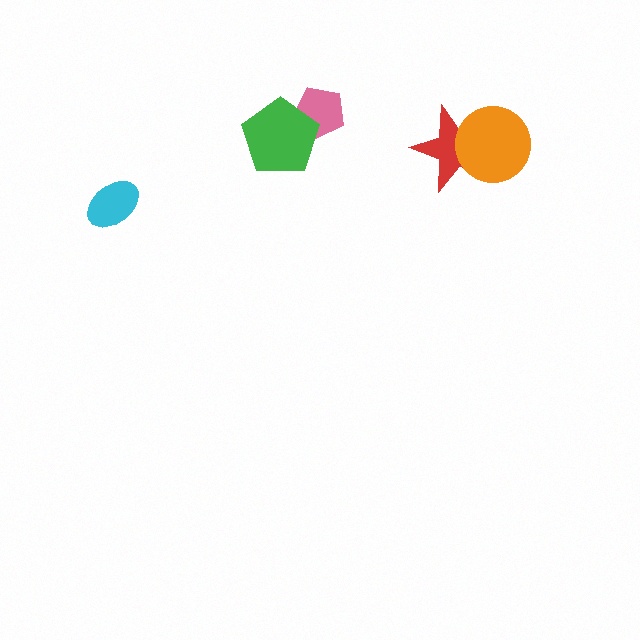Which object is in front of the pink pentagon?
The green pentagon is in front of the pink pentagon.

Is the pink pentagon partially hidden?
Yes, it is partially covered by another shape.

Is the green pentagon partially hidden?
No, no other shape covers it.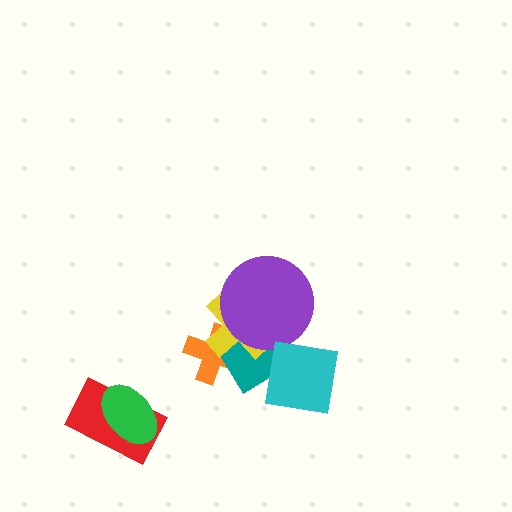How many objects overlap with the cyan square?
1 object overlaps with the cyan square.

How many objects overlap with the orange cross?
2 objects overlap with the orange cross.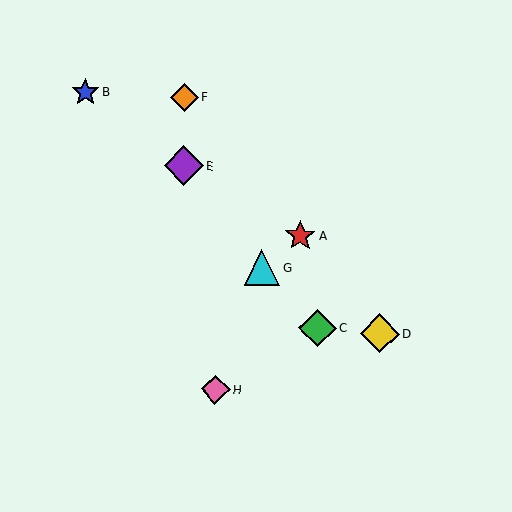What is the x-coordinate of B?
Object B is at x≈85.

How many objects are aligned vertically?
2 objects (E, F) are aligned vertically.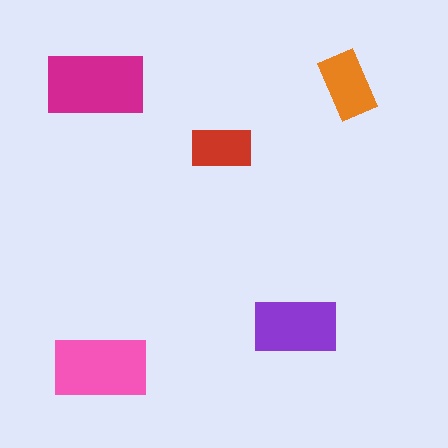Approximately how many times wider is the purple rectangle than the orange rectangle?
About 1.5 times wider.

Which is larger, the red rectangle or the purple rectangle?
The purple one.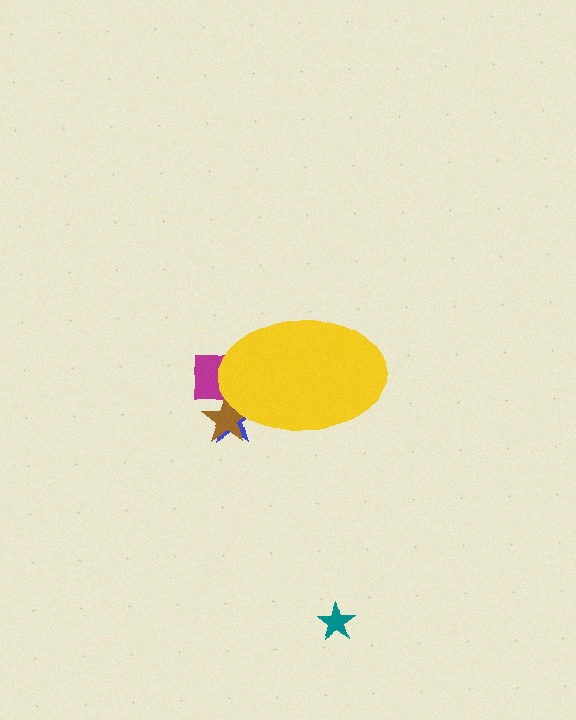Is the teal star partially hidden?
No, the teal star is fully visible.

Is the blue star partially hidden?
Yes, the blue star is partially hidden behind the yellow ellipse.